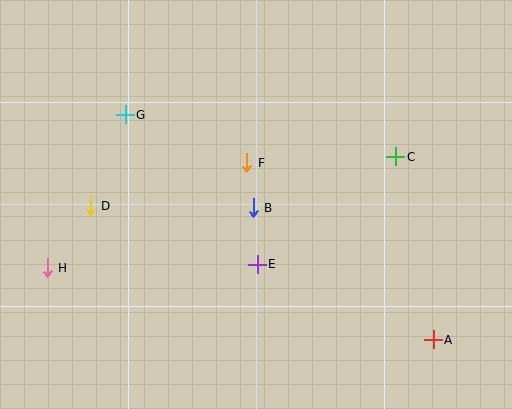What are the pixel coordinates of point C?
Point C is at (396, 157).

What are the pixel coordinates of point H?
Point H is at (47, 268).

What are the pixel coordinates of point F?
Point F is at (247, 163).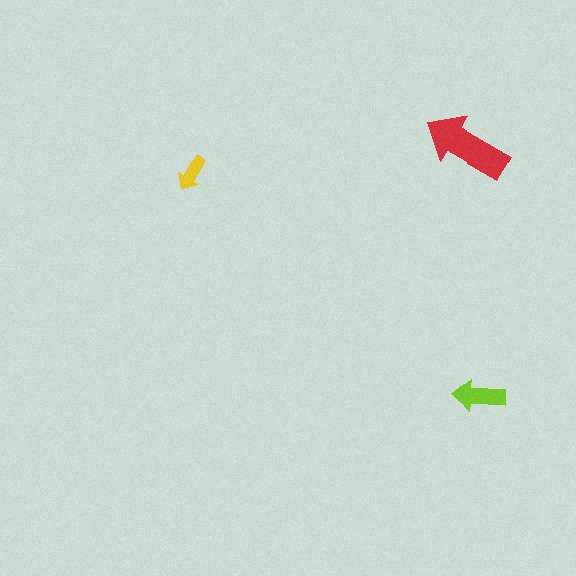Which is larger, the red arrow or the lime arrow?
The red one.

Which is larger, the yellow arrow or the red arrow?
The red one.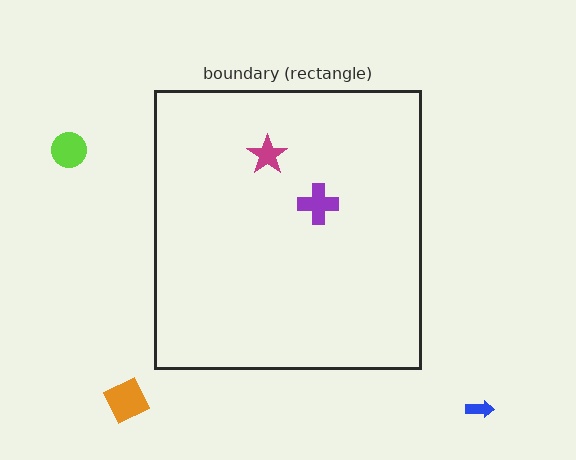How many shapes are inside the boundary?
2 inside, 3 outside.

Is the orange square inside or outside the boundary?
Outside.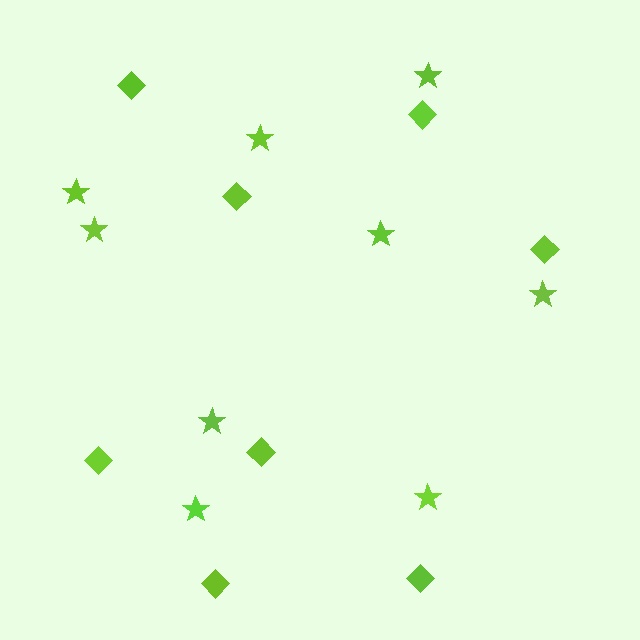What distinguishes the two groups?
There are 2 groups: one group of diamonds (8) and one group of stars (9).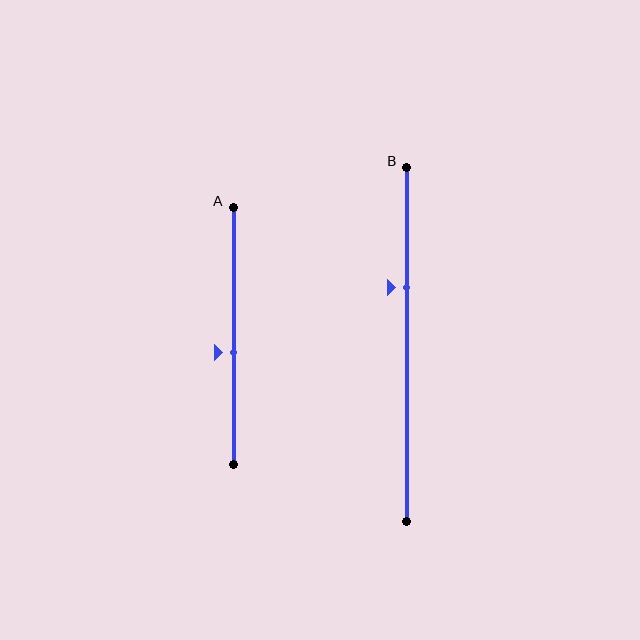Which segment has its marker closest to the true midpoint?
Segment A has its marker closest to the true midpoint.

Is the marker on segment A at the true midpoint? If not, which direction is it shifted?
No, the marker on segment A is shifted downward by about 6% of the segment length.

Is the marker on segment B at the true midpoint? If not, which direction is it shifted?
No, the marker on segment B is shifted upward by about 16% of the segment length.